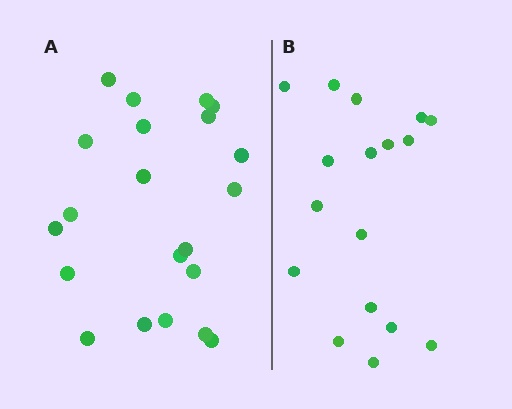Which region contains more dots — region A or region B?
Region A (the left region) has more dots.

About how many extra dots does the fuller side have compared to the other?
Region A has about 4 more dots than region B.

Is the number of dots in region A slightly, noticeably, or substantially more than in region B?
Region A has only slightly more — the two regions are fairly close. The ratio is roughly 1.2 to 1.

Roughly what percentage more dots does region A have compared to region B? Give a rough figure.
About 25% more.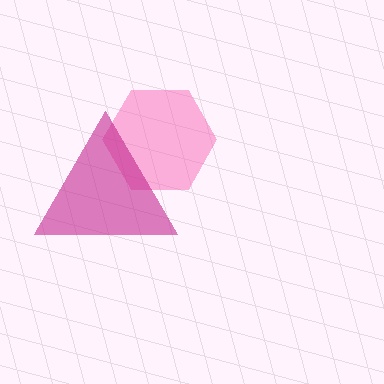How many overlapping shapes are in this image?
There are 2 overlapping shapes in the image.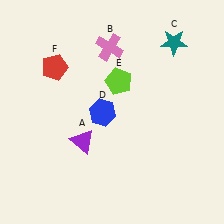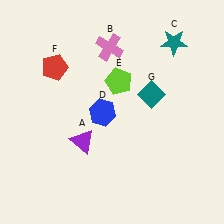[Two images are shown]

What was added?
A teal diamond (G) was added in Image 2.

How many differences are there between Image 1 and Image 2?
There is 1 difference between the two images.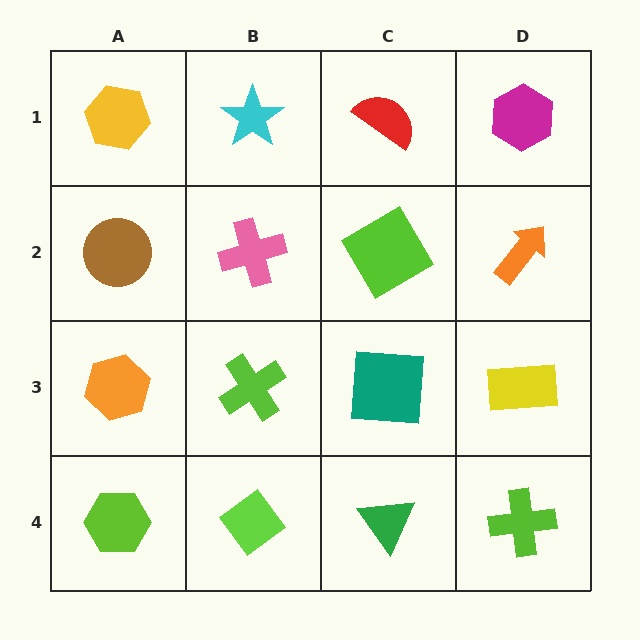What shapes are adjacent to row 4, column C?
A teal square (row 3, column C), a lime diamond (row 4, column B), a lime cross (row 4, column D).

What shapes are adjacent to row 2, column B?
A cyan star (row 1, column B), a lime cross (row 3, column B), a brown circle (row 2, column A), a lime diamond (row 2, column C).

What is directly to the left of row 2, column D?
A lime diamond.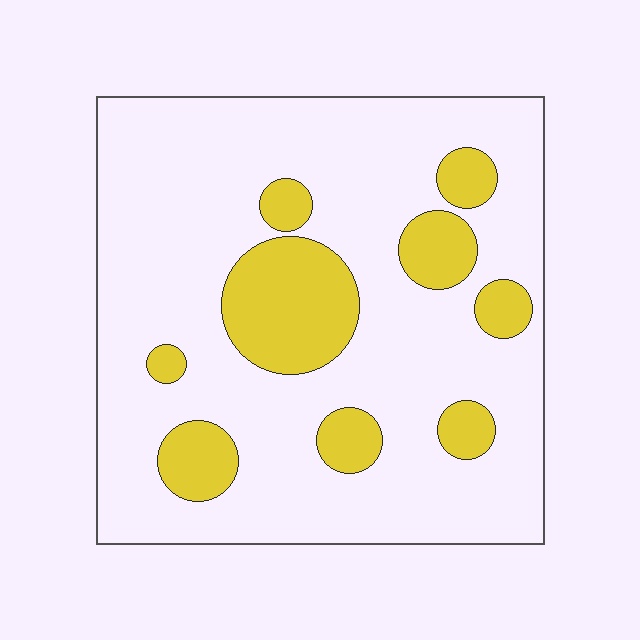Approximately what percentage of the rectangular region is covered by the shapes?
Approximately 20%.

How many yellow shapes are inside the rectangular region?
9.